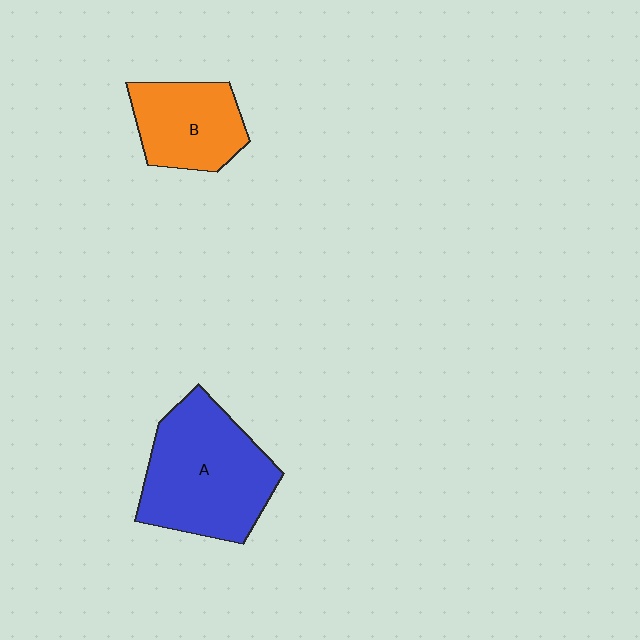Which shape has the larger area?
Shape A (blue).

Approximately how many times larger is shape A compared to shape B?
Approximately 1.7 times.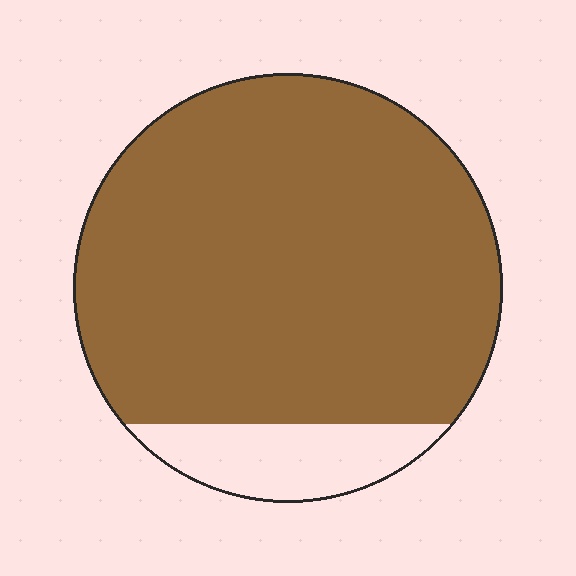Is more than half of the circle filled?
Yes.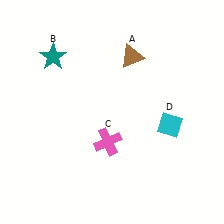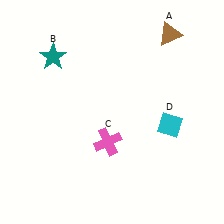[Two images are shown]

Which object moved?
The brown triangle (A) moved right.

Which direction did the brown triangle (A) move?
The brown triangle (A) moved right.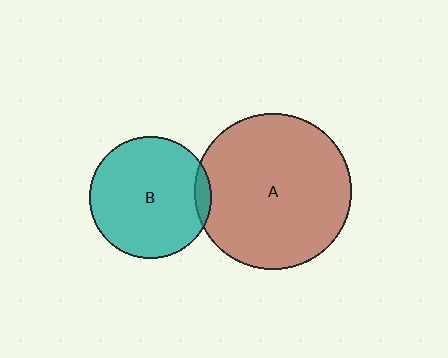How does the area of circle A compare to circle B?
Approximately 1.7 times.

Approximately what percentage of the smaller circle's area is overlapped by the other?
Approximately 5%.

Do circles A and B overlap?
Yes.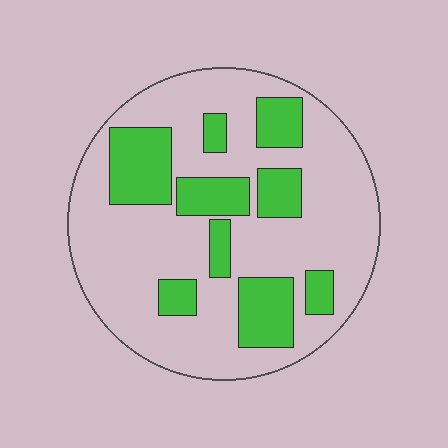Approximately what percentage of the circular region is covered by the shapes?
Approximately 30%.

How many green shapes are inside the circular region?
9.